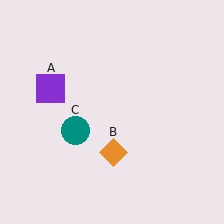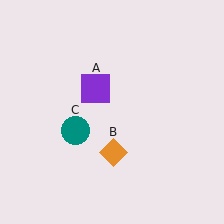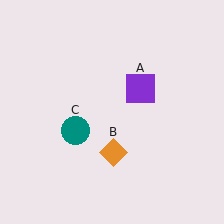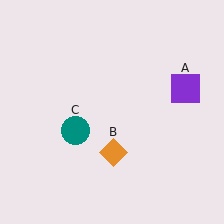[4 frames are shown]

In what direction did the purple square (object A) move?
The purple square (object A) moved right.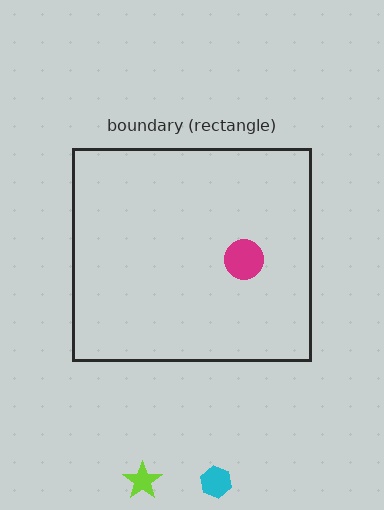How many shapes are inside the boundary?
1 inside, 2 outside.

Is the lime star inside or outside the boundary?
Outside.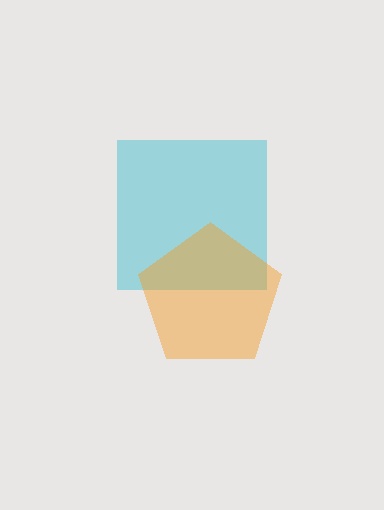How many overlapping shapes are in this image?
There are 2 overlapping shapes in the image.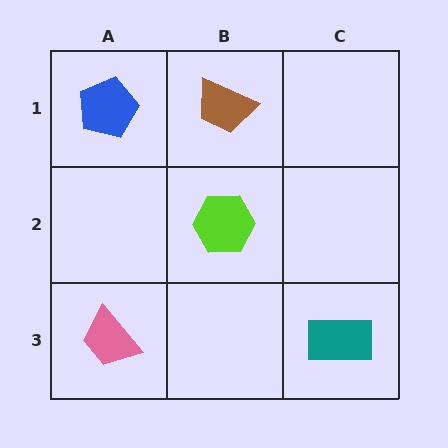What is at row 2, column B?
A lime hexagon.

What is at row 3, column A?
A pink trapezoid.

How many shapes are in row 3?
2 shapes.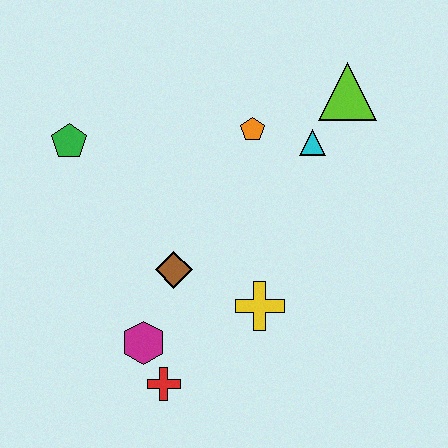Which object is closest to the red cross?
The magenta hexagon is closest to the red cross.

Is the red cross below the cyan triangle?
Yes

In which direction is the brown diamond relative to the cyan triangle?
The brown diamond is to the left of the cyan triangle.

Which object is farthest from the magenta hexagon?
The lime triangle is farthest from the magenta hexagon.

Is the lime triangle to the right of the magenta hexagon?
Yes